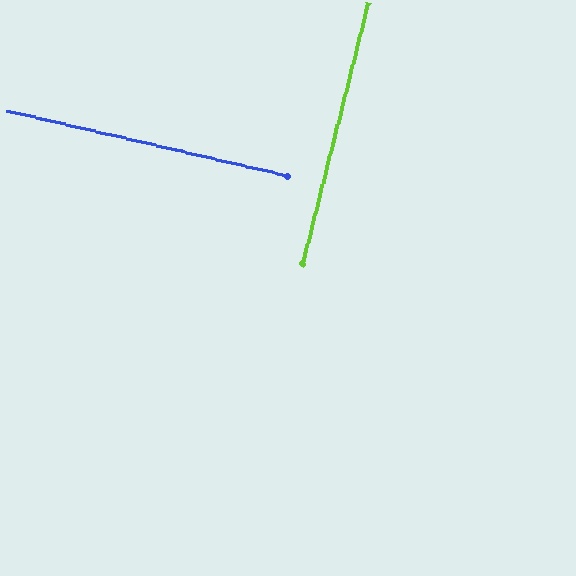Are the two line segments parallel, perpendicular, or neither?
Perpendicular — they meet at approximately 89°.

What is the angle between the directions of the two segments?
Approximately 89 degrees.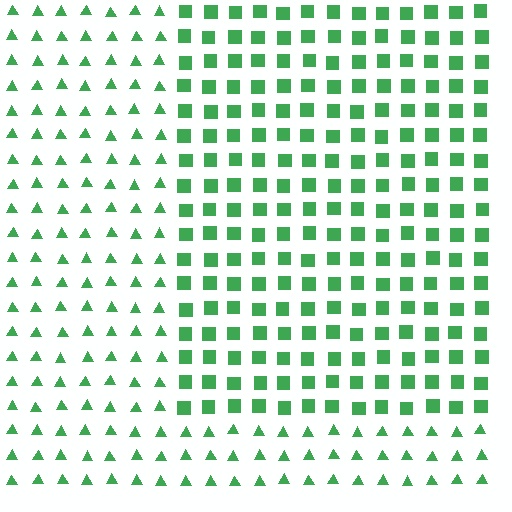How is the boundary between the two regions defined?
The boundary is defined by a change in element shape: squares inside vs. triangles outside. All elements share the same color and spacing.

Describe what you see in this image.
The image is filled with small green elements arranged in a uniform grid. A rectangle-shaped region contains squares, while the surrounding area contains triangles. The boundary is defined purely by the change in element shape.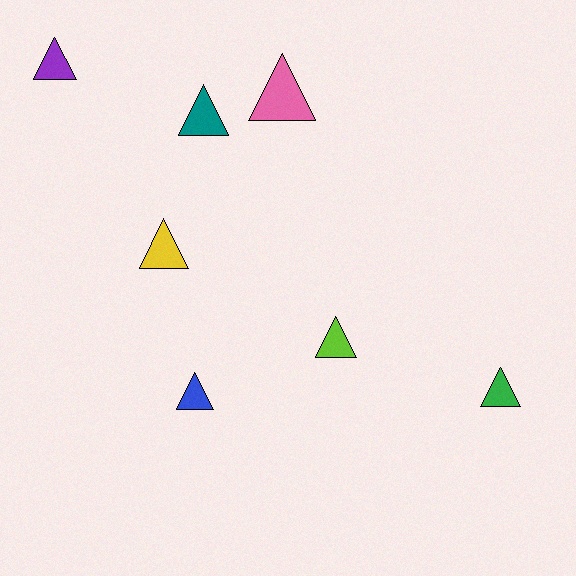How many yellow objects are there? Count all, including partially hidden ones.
There is 1 yellow object.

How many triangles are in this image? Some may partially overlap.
There are 7 triangles.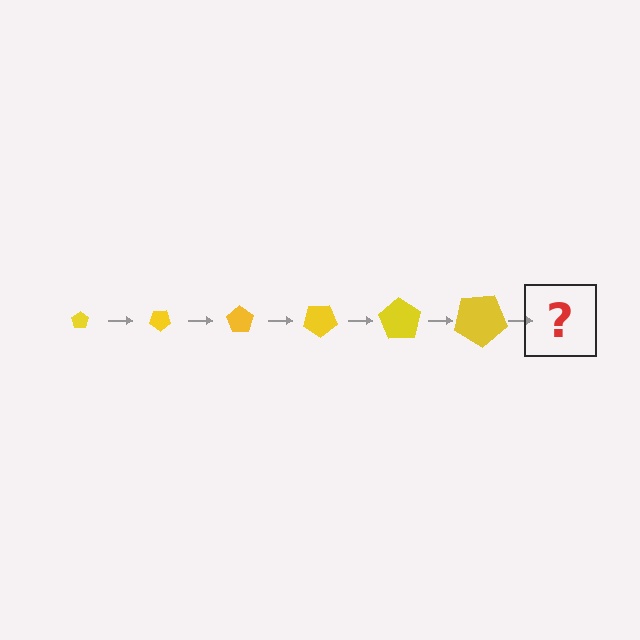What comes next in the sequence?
The next element should be a pentagon, larger than the previous one and rotated 210 degrees from the start.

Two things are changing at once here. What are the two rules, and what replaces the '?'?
The two rules are that the pentagon grows larger each step and it rotates 35 degrees each step. The '?' should be a pentagon, larger than the previous one and rotated 210 degrees from the start.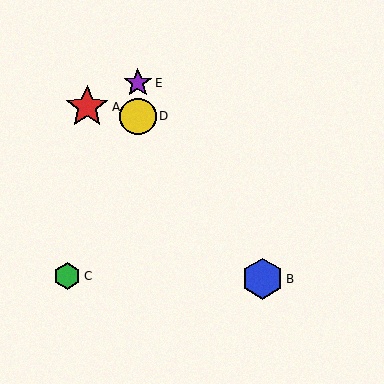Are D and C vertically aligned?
No, D is at x≈138 and C is at x≈67.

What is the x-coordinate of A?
Object A is at x≈87.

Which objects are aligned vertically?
Objects D, E are aligned vertically.